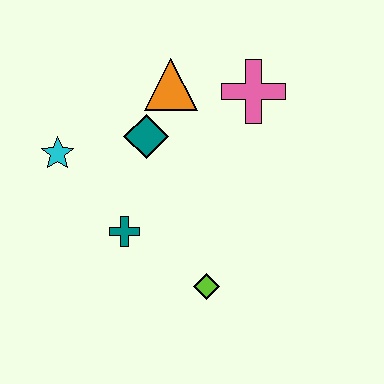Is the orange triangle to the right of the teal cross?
Yes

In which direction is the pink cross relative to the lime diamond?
The pink cross is above the lime diamond.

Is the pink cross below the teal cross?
No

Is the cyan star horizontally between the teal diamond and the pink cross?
No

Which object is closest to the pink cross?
The orange triangle is closest to the pink cross.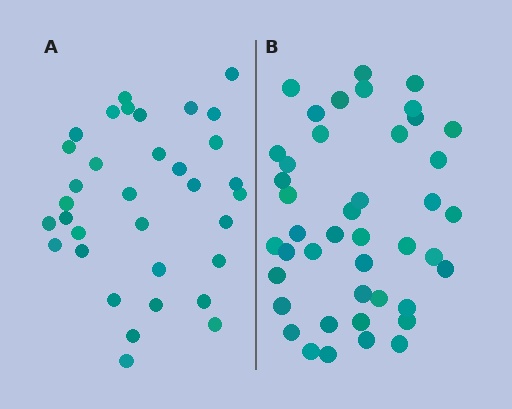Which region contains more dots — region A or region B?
Region B (the right region) has more dots.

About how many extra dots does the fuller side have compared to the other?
Region B has roughly 8 or so more dots than region A.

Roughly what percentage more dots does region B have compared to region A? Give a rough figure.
About 25% more.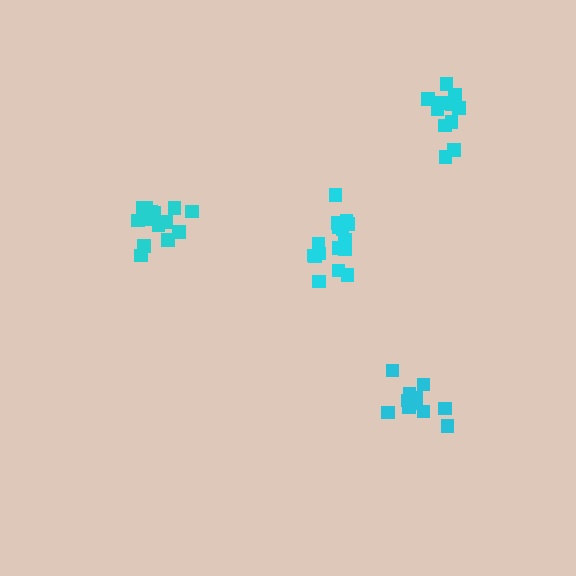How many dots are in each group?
Group 1: 11 dots, Group 2: 11 dots, Group 3: 14 dots, Group 4: 16 dots (52 total).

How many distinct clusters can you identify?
There are 4 distinct clusters.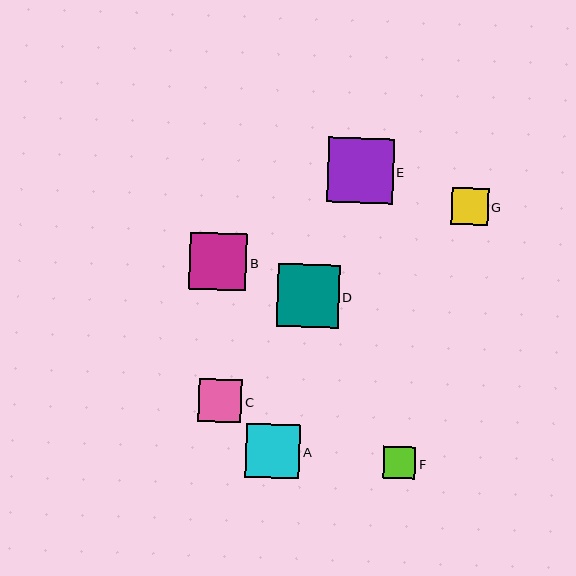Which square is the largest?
Square E is the largest with a size of approximately 65 pixels.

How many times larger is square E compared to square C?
Square E is approximately 1.5 times the size of square C.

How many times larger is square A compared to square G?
Square A is approximately 1.5 times the size of square G.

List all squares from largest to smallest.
From largest to smallest: E, D, B, A, C, G, F.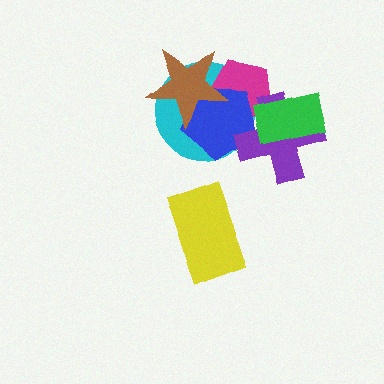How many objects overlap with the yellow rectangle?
0 objects overlap with the yellow rectangle.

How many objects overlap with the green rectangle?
2 objects overlap with the green rectangle.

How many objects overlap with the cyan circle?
4 objects overlap with the cyan circle.